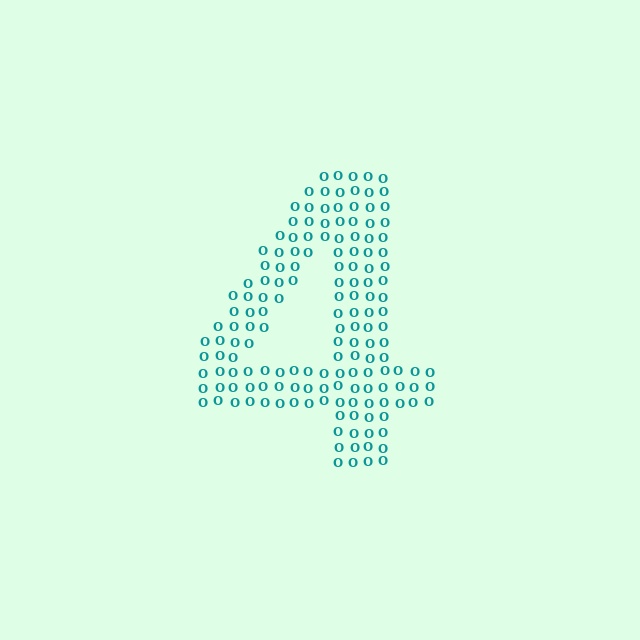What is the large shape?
The large shape is the digit 4.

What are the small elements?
The small elements are letter O's.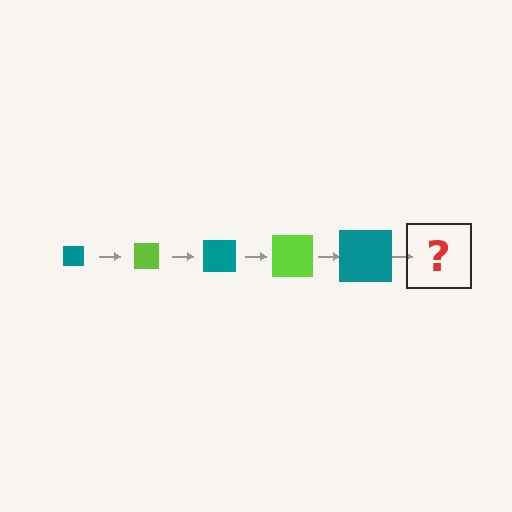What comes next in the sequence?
The next element should be a lime square, larger than the previous one.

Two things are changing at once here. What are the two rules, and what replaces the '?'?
The two rules are that the square grows larger each step and the color cycles through teal and lime. The '?' should be a lime square, larger than the previous one.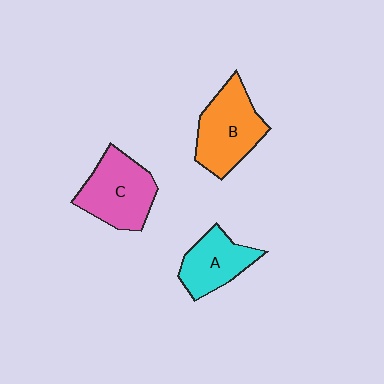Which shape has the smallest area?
Shape A (cyan).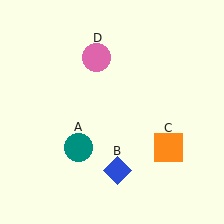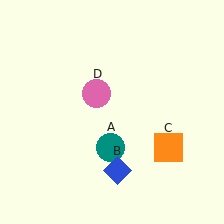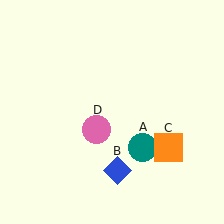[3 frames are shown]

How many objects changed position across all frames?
2 objects changed position: teal circle (object A), pink circle (object D).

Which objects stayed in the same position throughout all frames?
Blue diamond (object B) and orange square (object C) remained stationary.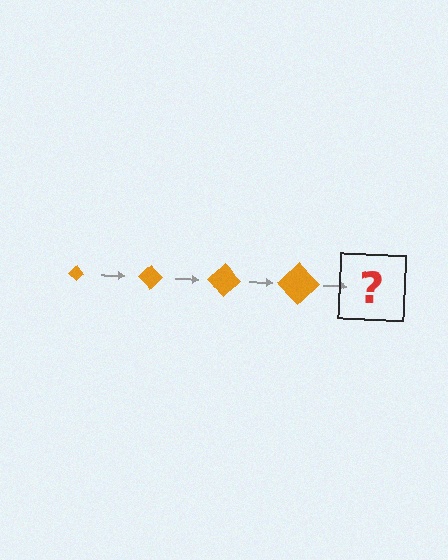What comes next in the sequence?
The next element should be an orange diamond, larger than the previous one.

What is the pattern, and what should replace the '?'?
The pattern is that the diamond gets progressively larger each step. The '?' should be an orange diamond, larger than the previous one.